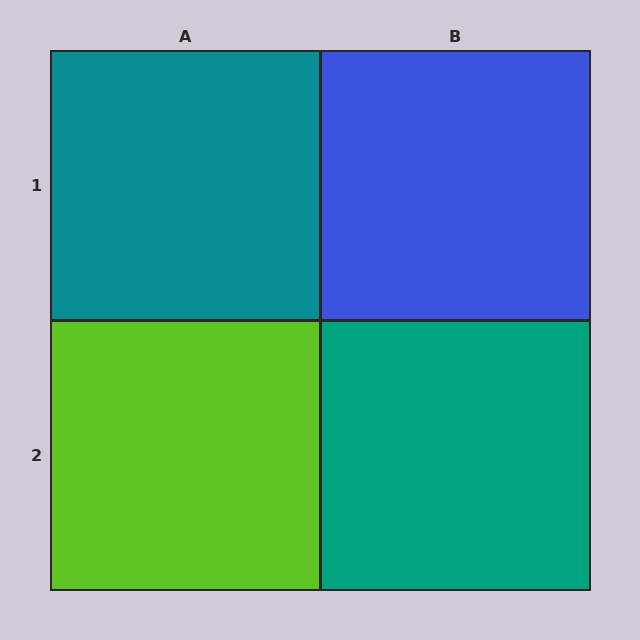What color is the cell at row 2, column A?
Lime.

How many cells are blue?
1 cell is blue.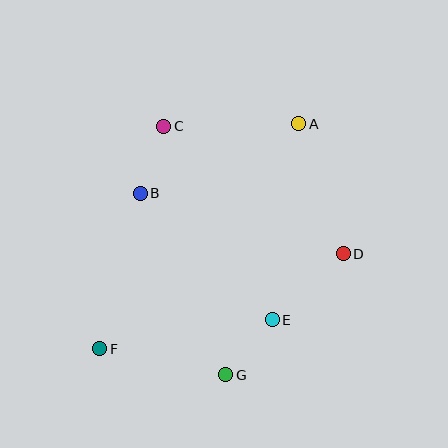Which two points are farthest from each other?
Points A and F are farthest from each other.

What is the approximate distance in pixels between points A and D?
The distance between A and D is approximately 137 pixels.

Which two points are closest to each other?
Points B and C are closest to each other.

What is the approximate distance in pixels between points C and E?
The distance between C and E is approximately 222 pixels.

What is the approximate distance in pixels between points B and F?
The distance between B and F is approximately 161 pixels.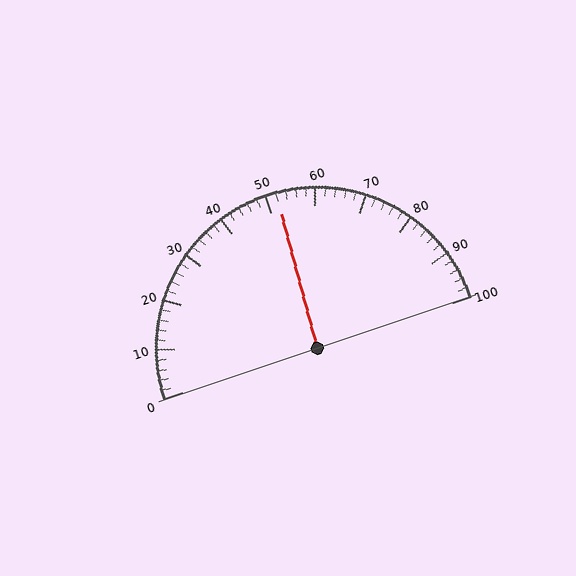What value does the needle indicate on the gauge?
The needle indicates approximately 52.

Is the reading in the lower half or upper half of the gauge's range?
The reading is in the upper half of the range (0 to 100).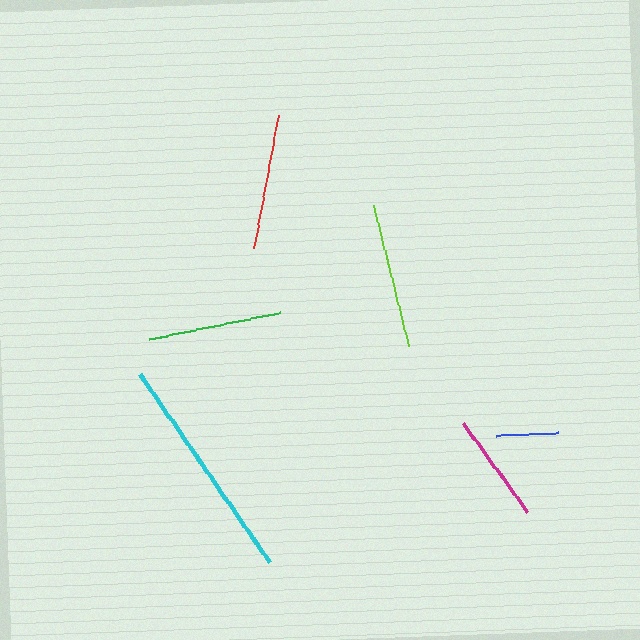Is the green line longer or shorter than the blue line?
The green line is longer than the blue line.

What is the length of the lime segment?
The lime segment is approximately 145 pixels long.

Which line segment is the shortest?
The blue line is the shortest at approximately 63 pixels.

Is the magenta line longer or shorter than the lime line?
The lime line is longer than the magenta line.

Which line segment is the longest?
The cyan line is the longest at approximately 229 pixels.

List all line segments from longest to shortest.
From longest to shortest: cyan, lime, red, green, magenta, blue.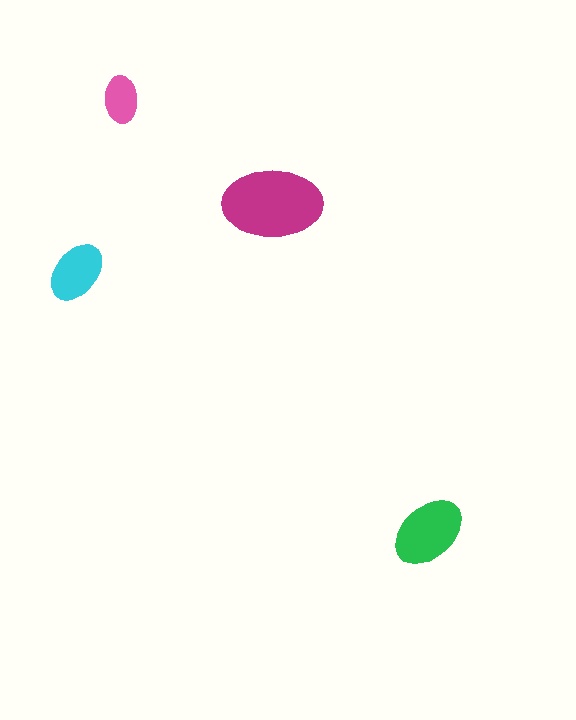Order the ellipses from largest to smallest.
the magenta one, the green one, the cyan one, the pink one.